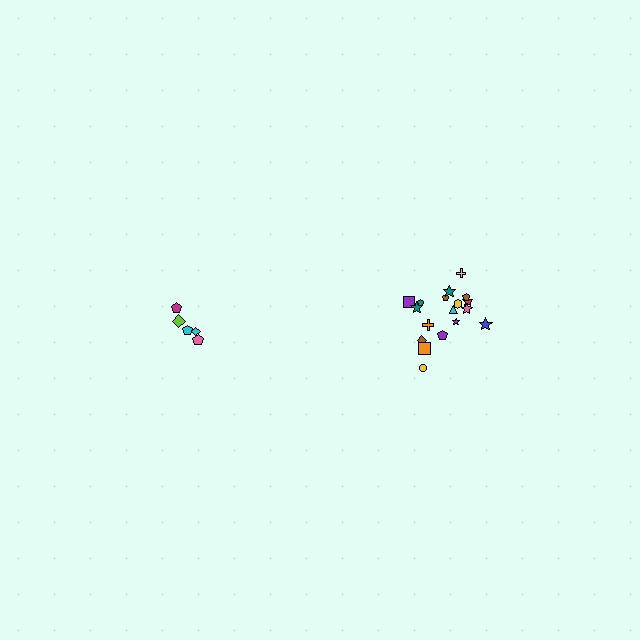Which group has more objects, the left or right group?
The right group.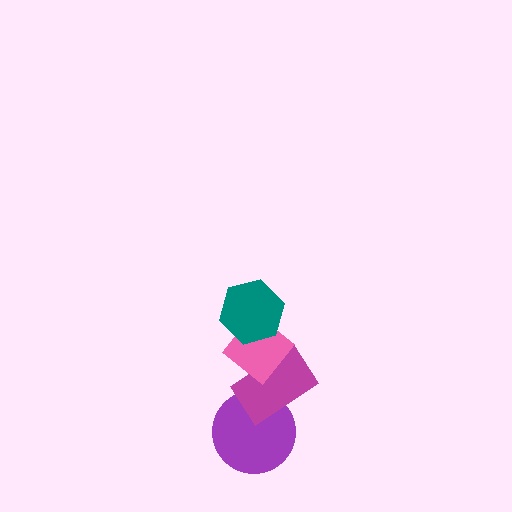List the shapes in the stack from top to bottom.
From top to bottom: the teal hexagon, the pink diamond, the magenta rectangle, the purple circle.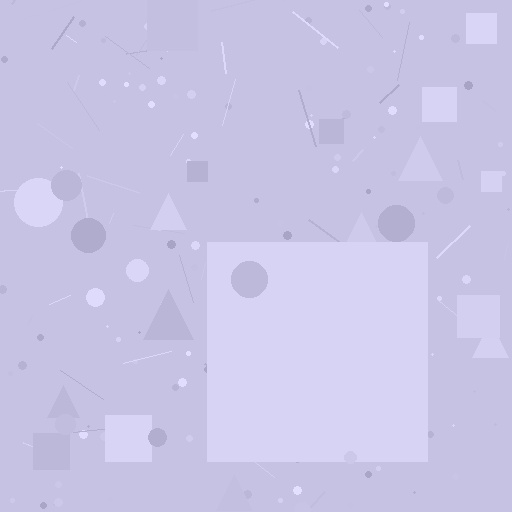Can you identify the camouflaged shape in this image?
The camouflaged shape is a square.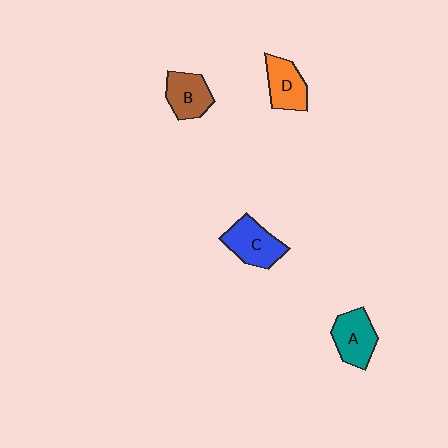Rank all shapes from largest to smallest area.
From largest to smallest: C (blue), A (teal), B (brown), D (orange).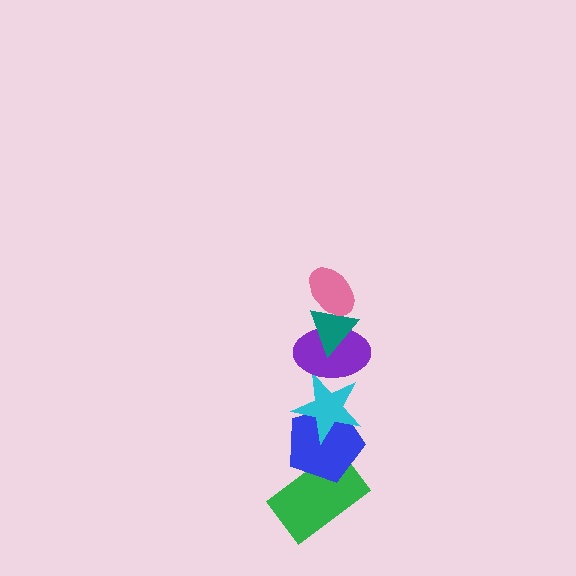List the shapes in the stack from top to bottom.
From top to bottom: the pink ellipse, the teal triangle, the purple ellipse, the cyan star, the blue pentagon, the green rectangle.